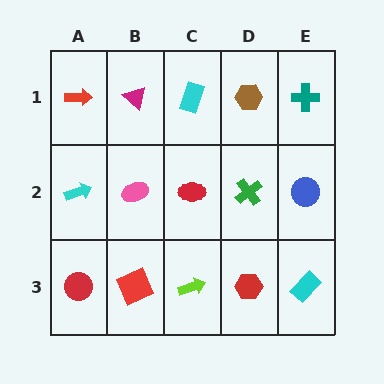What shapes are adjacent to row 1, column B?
A pink ellipse (row 2, column B), a red arrow (row 1, column A), a cyan rectangle (row 1, column C).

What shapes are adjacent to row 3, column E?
A blue circle (row 2, column E), a red hexagon (row 3, column D).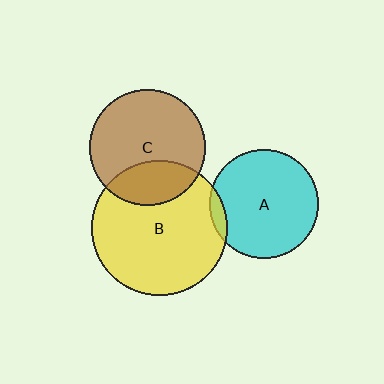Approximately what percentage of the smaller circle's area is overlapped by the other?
Approximately 25%.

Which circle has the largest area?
Circle B (yellow).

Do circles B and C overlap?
Yes.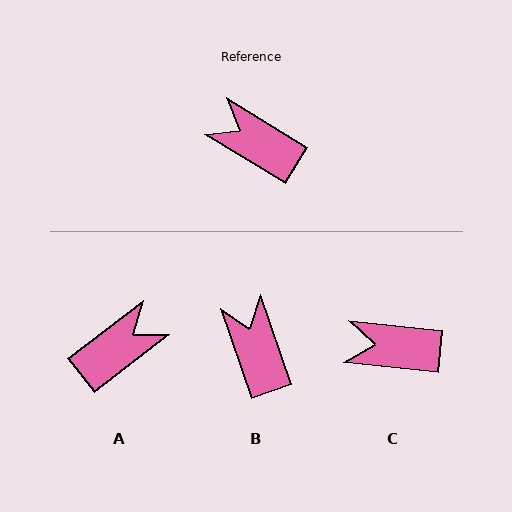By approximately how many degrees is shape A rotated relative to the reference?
Approximately 111 degrees clockwise.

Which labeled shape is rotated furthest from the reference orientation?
A, about 111 degrees away.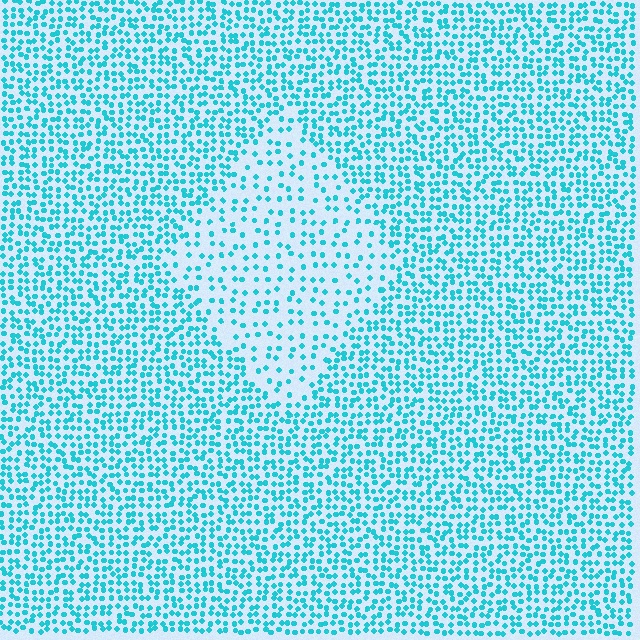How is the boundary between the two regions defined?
The boundary is defined by a change in element density (approximately 2.2x ratio). All elements are the same color, size, and shape.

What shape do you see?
I see a diamond.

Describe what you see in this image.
The image contains small cyan elements arranged at two different densities. A diamond-shaped region is visible where the elements are less densely packed than the surrounding area.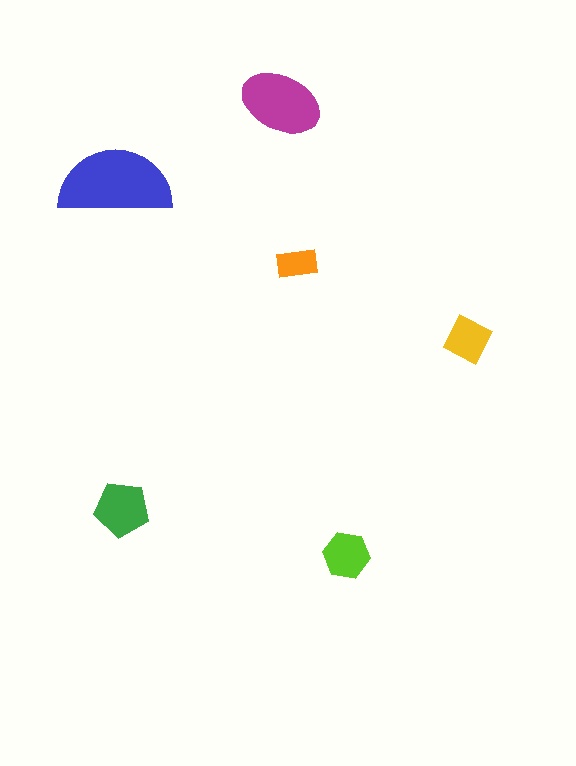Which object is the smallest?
The orange rectangle.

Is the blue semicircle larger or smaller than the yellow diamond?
Larger.